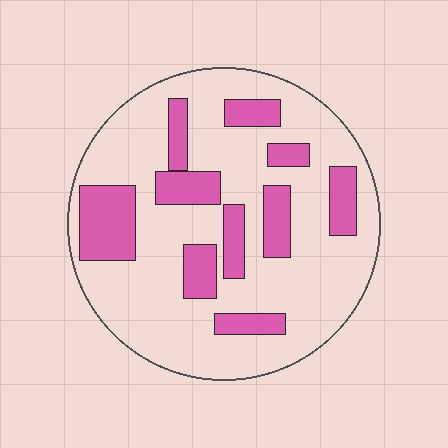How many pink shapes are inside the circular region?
10.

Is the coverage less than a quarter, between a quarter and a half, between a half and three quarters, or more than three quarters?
Between a quarter and a half.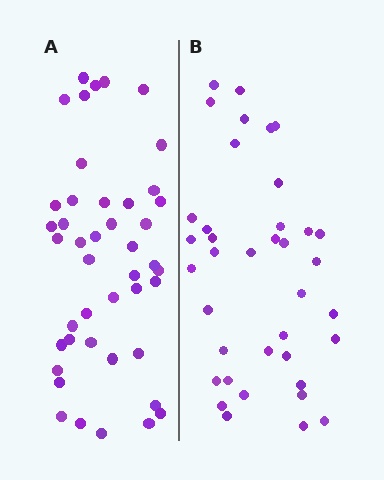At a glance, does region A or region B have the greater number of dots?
Region A (the left region) has more dots.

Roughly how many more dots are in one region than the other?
Region A has about 6 more dots than region B.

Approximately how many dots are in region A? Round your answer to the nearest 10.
About 40 dots. (The exact count is 44, which rounds to 40.)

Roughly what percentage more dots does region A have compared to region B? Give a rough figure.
About 15% more.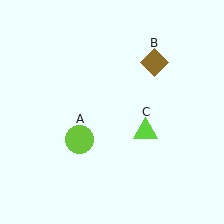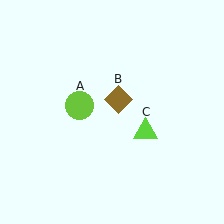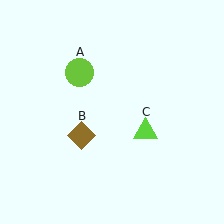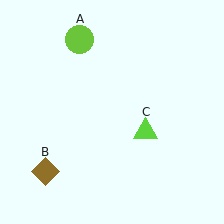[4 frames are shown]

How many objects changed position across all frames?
2 objects changed position: lime circle (object A), brown diamond (object B).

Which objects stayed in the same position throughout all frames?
Lime triangle (object C) remained stationary.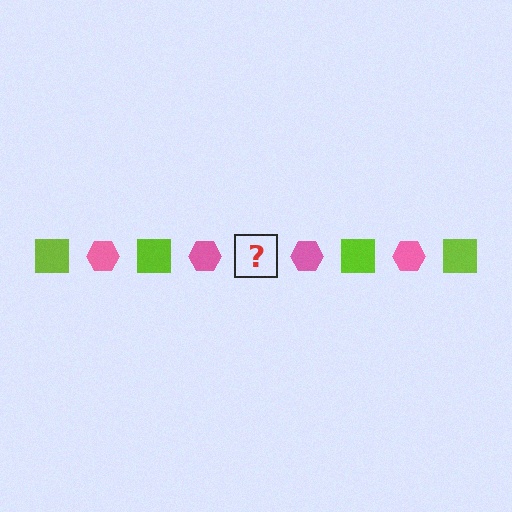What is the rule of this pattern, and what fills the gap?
The rule is that the pattern alternates between lime square and pink hexagon. The gap should be filled with a lime square.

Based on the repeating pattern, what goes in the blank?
The blank should be a lime square.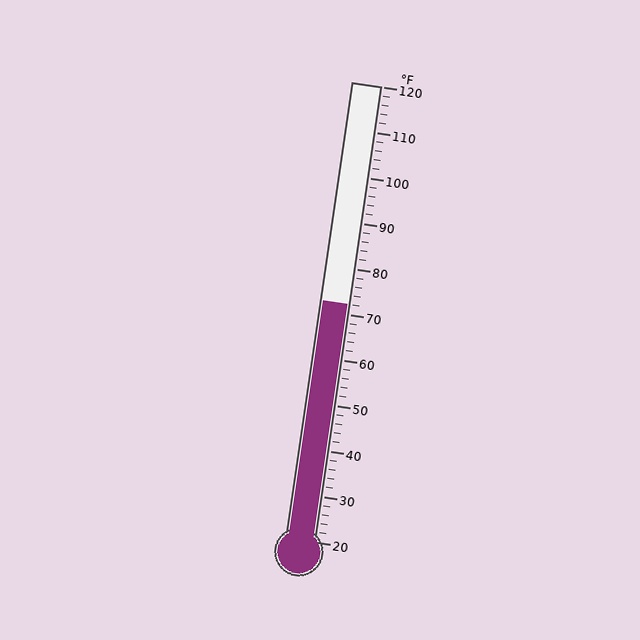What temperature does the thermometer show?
The thermometer shows approximately 72°F.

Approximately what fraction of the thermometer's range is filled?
The thermometer is filled to approximately 50% of its range.